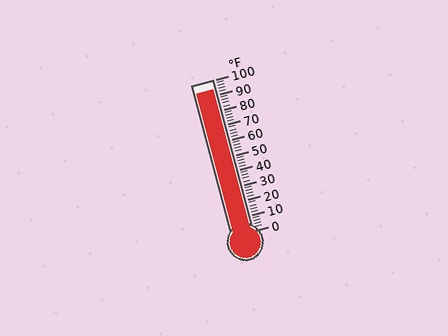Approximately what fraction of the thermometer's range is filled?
The thermometer is filled to approximately 95% of its range.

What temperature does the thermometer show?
The thermometer shows approximately 94°F.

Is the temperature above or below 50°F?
The temperature is above 50°F.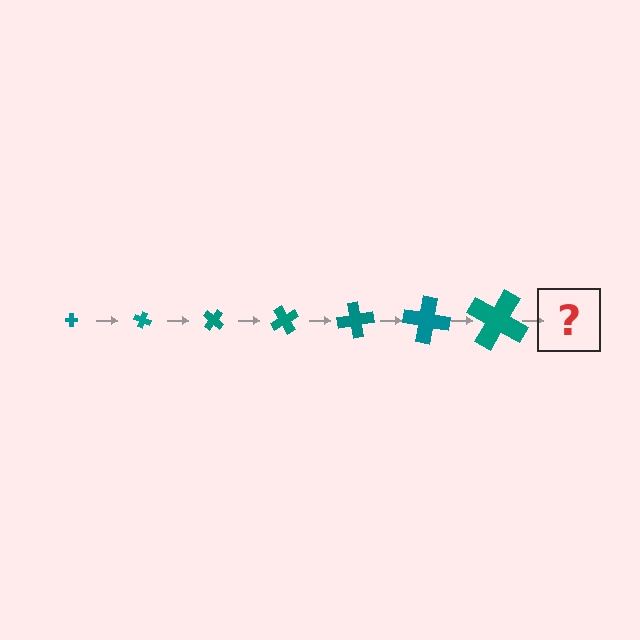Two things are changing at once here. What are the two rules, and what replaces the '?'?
The two rules are that the cross grows larger each step and it rotates 20 degrees each step. The '?' should be a cross, larger than the previous one and rotated 140 degrees from the start.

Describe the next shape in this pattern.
It should be a cross, larger than the previous one and rotated 140 degrees from the start.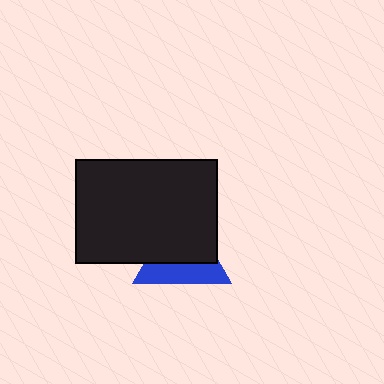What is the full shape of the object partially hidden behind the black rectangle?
The partially hidden object is a blue triangle.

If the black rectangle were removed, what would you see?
You would see the complete blue triangle.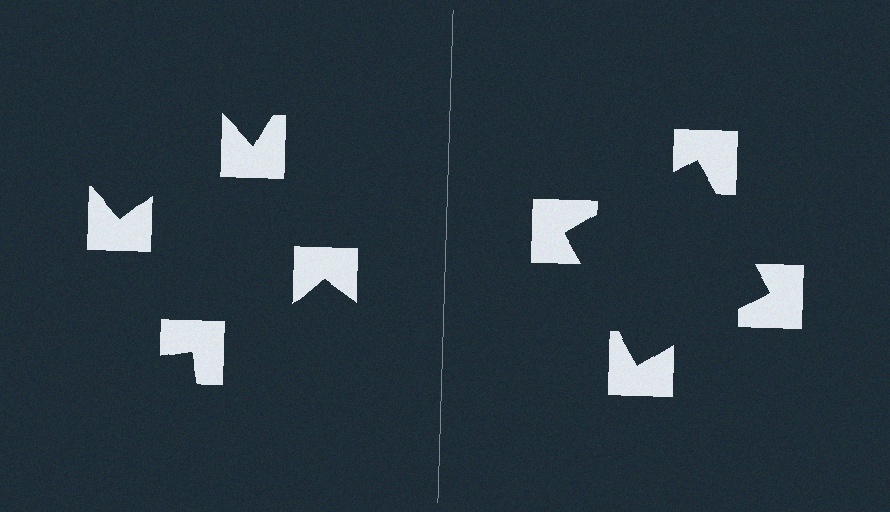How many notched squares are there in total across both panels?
8 — 4 on each side.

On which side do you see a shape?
An illusory square appears on the right side. On the left side the wedge cuts are rotated, so no coherent shape forms.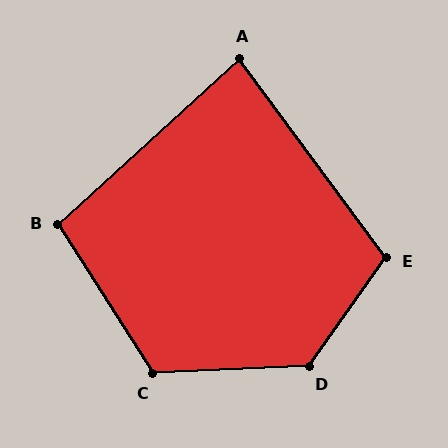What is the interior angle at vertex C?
Approximately 120 degrees (obtuse).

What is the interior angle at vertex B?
Approximately 100 degrees (obtuse).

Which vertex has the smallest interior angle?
A, at approximately 84 degrees.